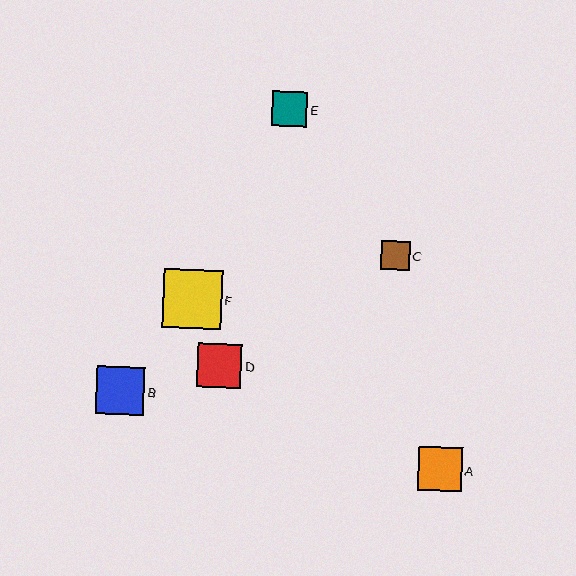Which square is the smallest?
Square C is the smallest with a size of approximately 29 pixels.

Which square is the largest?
Square F is the largest with a size of approximately 59 pixels.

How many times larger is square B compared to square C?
Square B is approximately 1.7 times the size of square C.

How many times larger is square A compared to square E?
Square A is approximately 1.2 times the size of square E.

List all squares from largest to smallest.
From largest to smallest: F, B, D, A, E, C.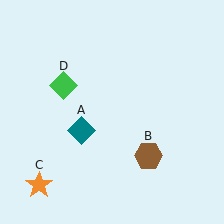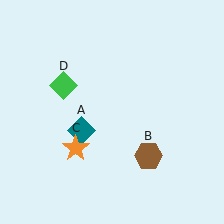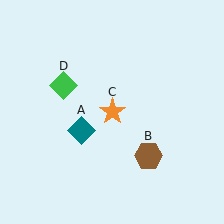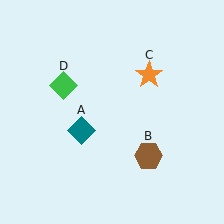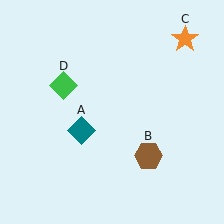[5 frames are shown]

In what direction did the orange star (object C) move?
The orange star (object C) moved up and to the right.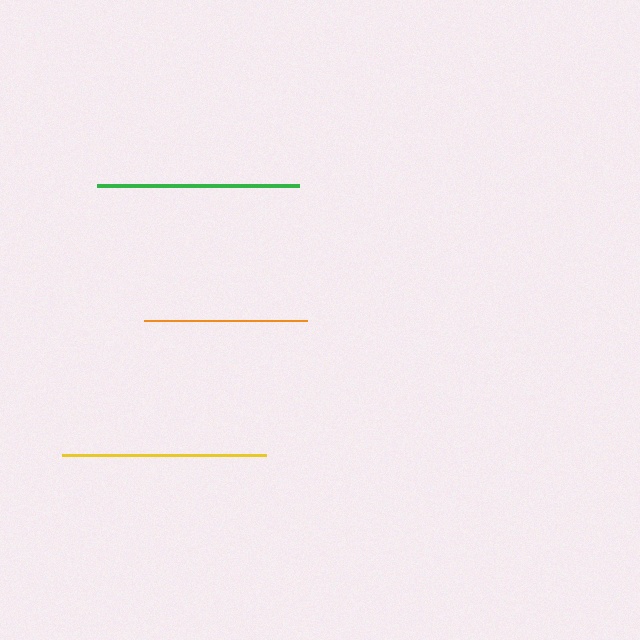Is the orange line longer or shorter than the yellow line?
The yellow line is longer than the orange line.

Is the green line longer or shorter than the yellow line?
The yellow line is longer than the green line.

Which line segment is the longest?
The yellow line is the longest at approximately 204 pixels.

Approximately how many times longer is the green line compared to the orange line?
The green line is approximately 1.2 times the length of the orange line.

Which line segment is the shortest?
The orange line is the shortest at approximately 163 pixels.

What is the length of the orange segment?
The orange segment is approximately 163 pixels long.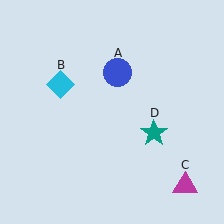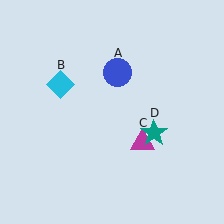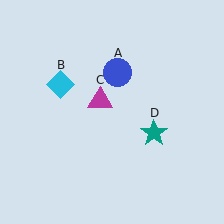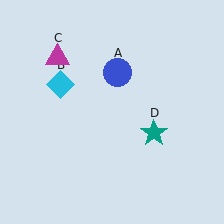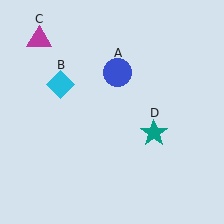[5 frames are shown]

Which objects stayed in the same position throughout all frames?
Blue circle (object A) and cyan diamond (object B) and teal star (object D) remained stationary.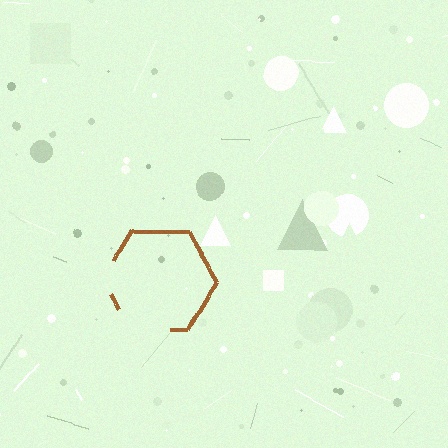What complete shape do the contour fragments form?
The contour fragments form a hexagon.